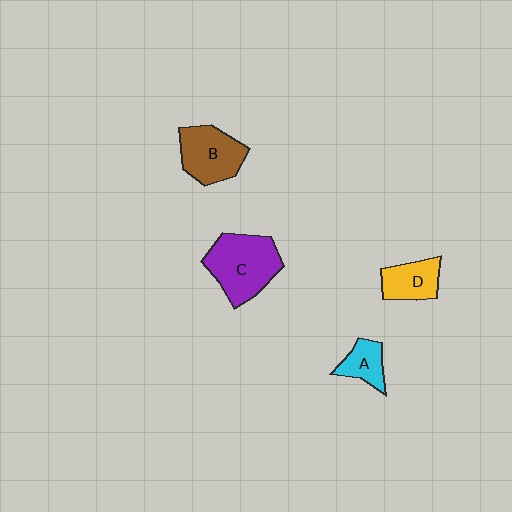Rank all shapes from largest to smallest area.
From largest to smallest: C (purple), B (brown), D (yellow), A (cyan).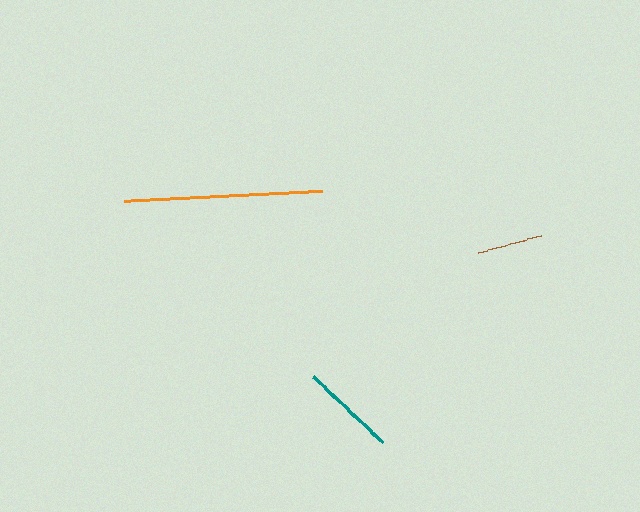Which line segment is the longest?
The orange line is the longest at approximately 199 pixels.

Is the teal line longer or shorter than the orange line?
The orange line is longer than the teal line.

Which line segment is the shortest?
The brown line is the shortest at approximately 65 pixels.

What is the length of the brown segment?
The brown segment is approximately 65 pixels long.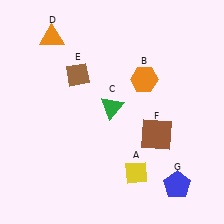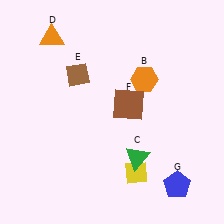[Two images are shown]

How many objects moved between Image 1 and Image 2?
2 objects moved between the two images.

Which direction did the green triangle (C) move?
The green triangle (C) moved down.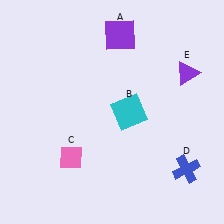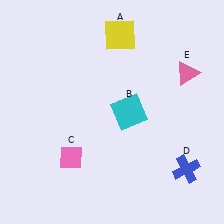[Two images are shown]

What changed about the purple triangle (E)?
In Image 1, E is purple. In Image 2, it changed to pink.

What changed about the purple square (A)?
In Image 1, A is purple. In Image 2, it changed to yellow.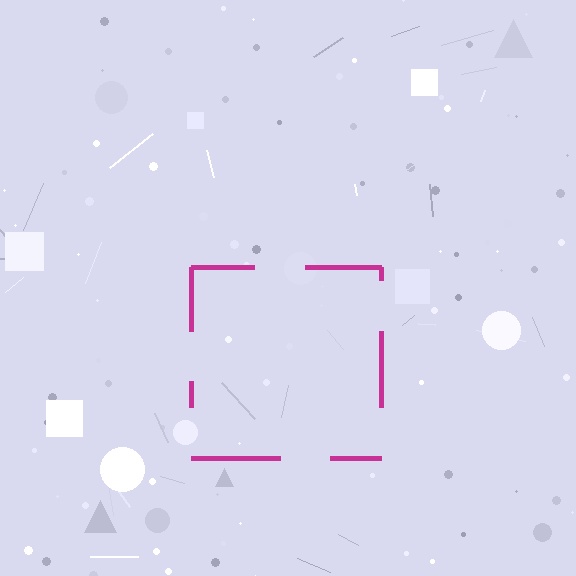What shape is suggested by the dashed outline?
The dashed outline suggests a square.